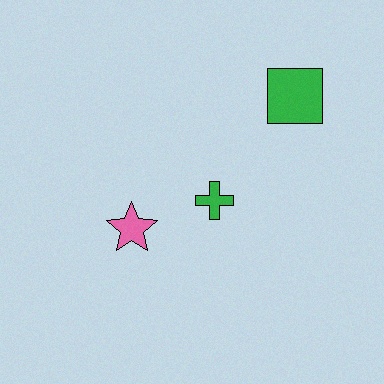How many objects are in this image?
There are 3 objects.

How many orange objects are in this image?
There are no orange objects.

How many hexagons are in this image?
There are no hexagons.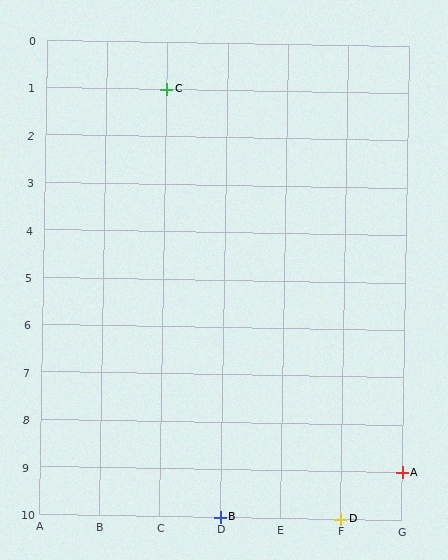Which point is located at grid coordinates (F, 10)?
Point D is at (F, 10).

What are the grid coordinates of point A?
Point A is at grid coordinates (G, 9).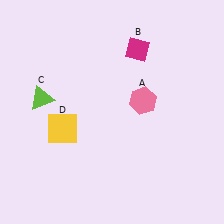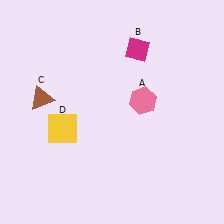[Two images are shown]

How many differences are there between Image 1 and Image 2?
There is 1 difference between the two images.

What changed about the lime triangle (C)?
In Image 1, C is lime. In Image 2, it changed to brown.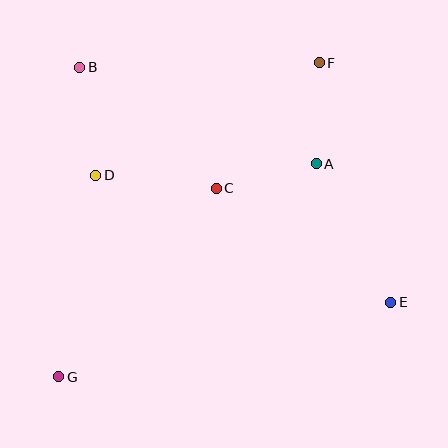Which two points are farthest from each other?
Points F and G are farthest from each other.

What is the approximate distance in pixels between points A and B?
The distance between A and B is approximately 256 pixels.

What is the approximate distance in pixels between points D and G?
The distance between D and G is approximately 205 pixels.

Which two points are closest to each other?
Points A and F are closest to each other.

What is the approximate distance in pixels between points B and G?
The distance between B and G is approximately 311 pixels.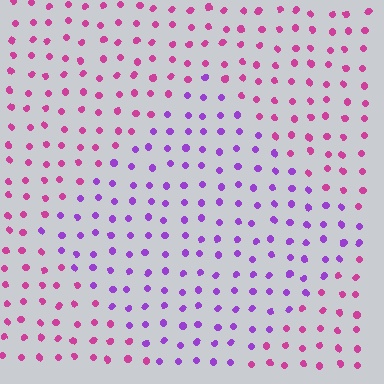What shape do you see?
I see a diamond.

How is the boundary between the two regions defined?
The boundary is defined purely by a slight shift in hue (about 44 degrees). Spacing, size, and orientation are identical on both sides.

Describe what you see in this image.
The image is filled with small magenta elements in a uniform arrangement. A diamond-shaped region is visible where the elements are tinted to a slightly different hue, forming a subtle color boundary.